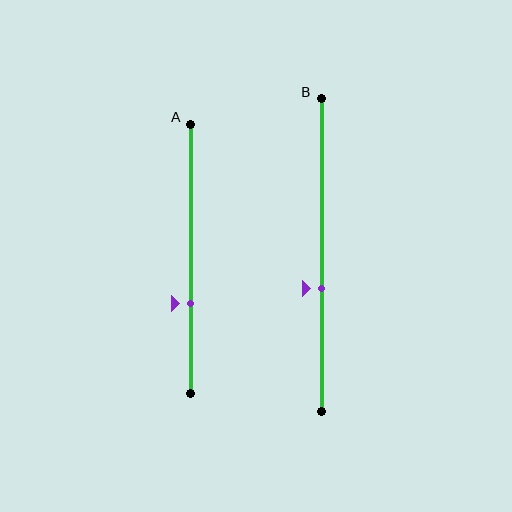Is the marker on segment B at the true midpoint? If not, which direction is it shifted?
No, the marker on segment B is shifted downward by about 11% of the segment length.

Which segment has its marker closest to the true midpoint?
Segment B has its marker closest to the true midpoint.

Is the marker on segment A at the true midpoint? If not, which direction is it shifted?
No, the marker on segment A is shifted downward by about 17% of the segment length.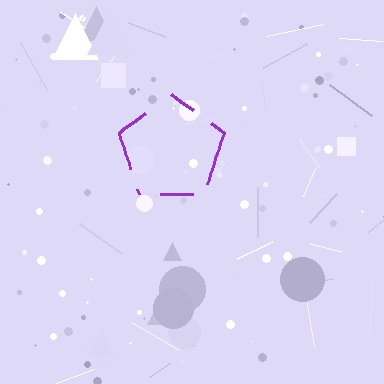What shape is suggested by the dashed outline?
The dashed outline suggests a pentagon.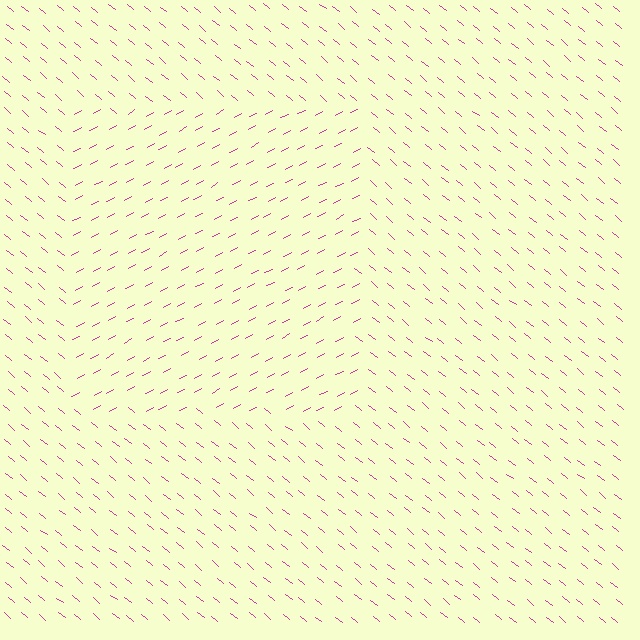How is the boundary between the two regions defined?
The boundary is defined purely by a change in line orientation (approximately 68 degrees difference). All lines are the same color and thickness.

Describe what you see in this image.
The image is filled with small magenta line segments. A rectangle region in the image has lines oriented differently from the surrounding lines, creating a visible texture boundary.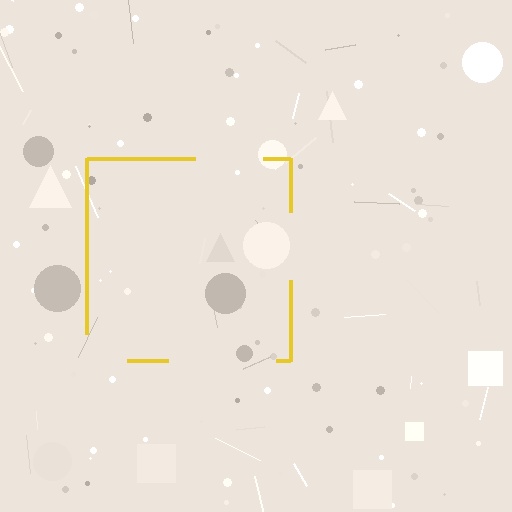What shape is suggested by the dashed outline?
The dashed outline suggests a square.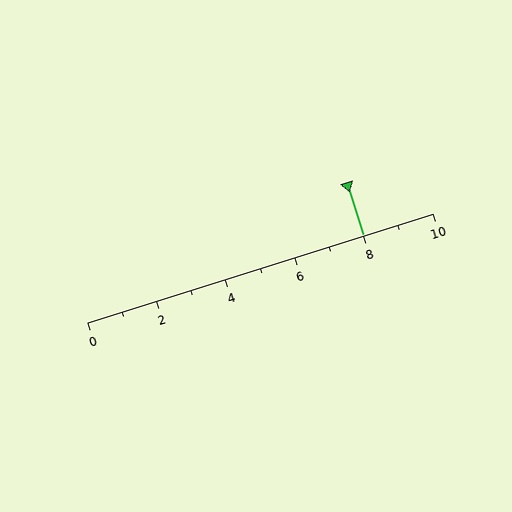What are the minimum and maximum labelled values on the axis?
The axis runs from 0 to 10.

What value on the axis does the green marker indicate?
The marker indicates approximately 8.